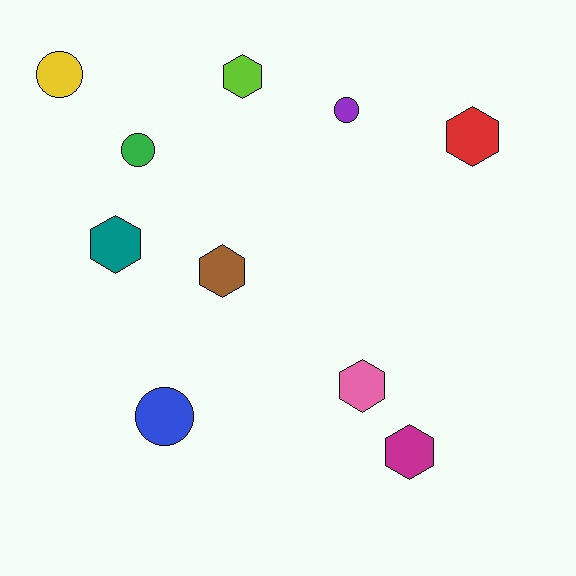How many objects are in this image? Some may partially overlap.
There are 10 objects.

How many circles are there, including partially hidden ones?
There are 4 circles.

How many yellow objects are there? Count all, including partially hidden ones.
There is 1 yellow object.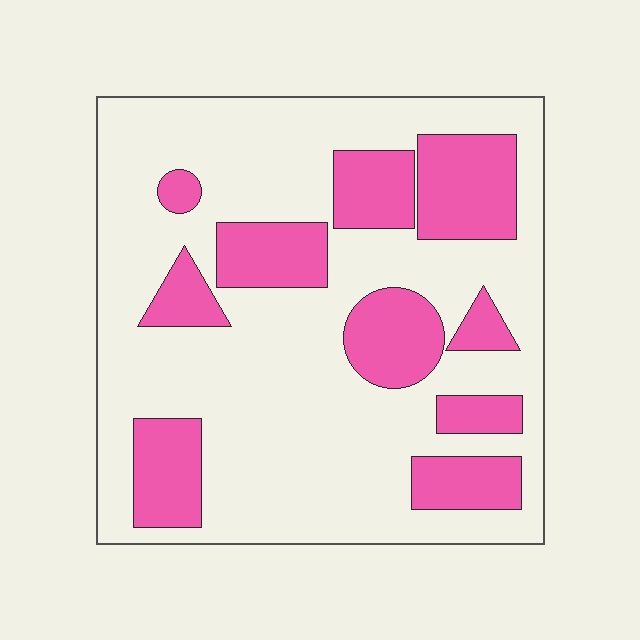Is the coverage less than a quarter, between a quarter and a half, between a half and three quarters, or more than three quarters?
Between a quarter and a half.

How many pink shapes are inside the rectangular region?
10.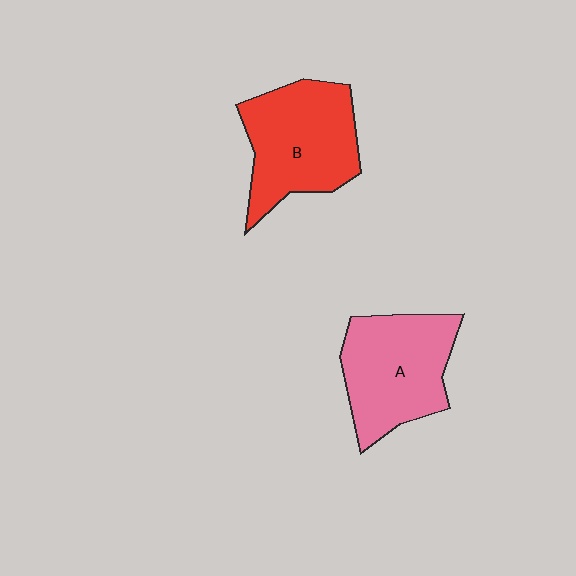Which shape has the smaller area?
Shape A (pink).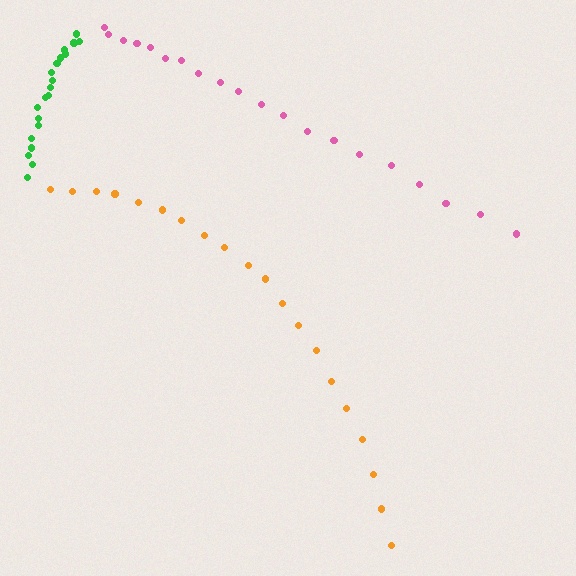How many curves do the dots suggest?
There are 3 distinct paths.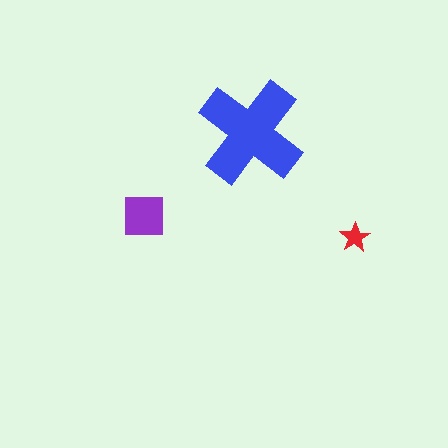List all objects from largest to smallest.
The blue cross, the purple square, the red star.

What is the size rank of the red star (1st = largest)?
3rd.